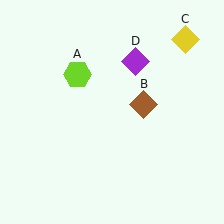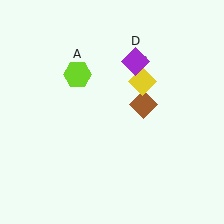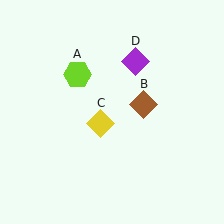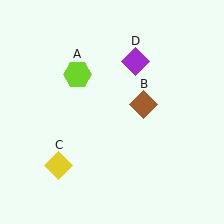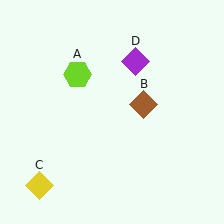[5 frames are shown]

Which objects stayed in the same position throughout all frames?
Lime hexagon (object A) and brown diamond (object B) and purple diamond (object D) remained stationary.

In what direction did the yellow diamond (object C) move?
The yellow diamond (object C) moved down and to the left.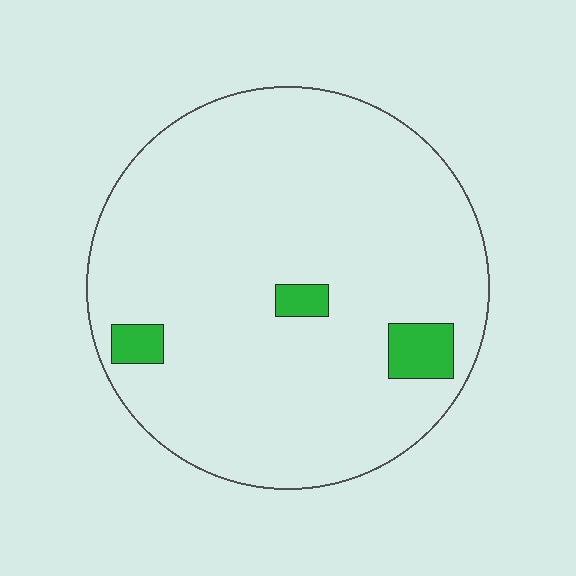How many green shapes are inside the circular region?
3.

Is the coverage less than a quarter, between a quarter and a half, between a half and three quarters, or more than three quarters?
Less than a quarter.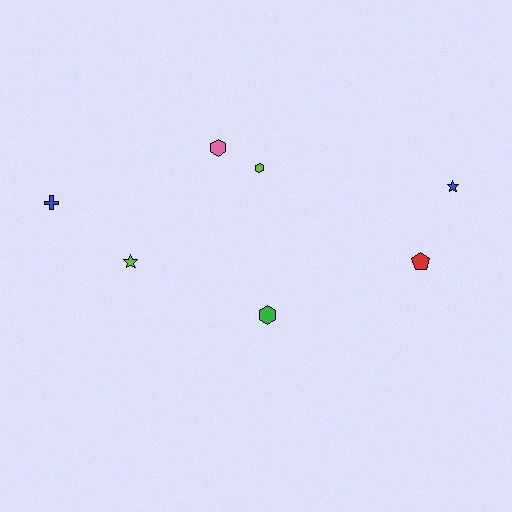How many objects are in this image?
There are 7 objects.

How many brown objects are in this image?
There are no brown objects.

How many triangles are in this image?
There are no triangles.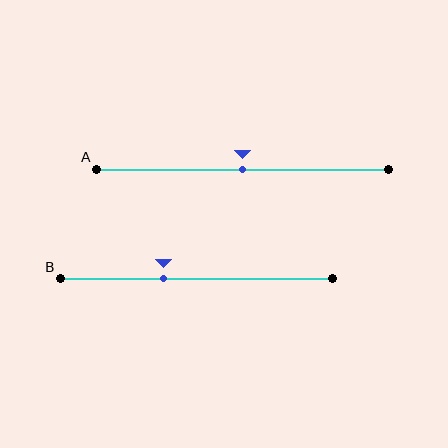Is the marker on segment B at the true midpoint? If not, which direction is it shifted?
No, the marker on segment B is shifted to the left by about 12% of the segment length.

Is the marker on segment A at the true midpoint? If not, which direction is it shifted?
Yes, the marker on segment A is at the true midpoint.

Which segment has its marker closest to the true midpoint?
Segment A has its marker closest to the true midpoint.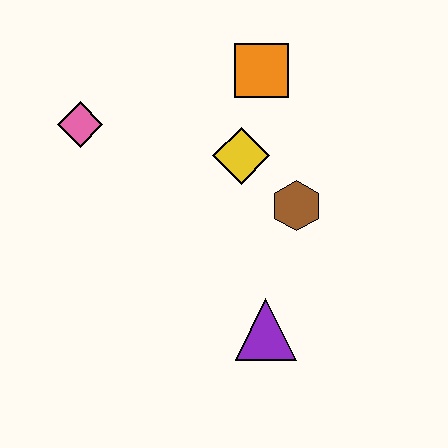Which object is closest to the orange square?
The yellow diamond is closest to the orange square.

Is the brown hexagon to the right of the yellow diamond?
Yes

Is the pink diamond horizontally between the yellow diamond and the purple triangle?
No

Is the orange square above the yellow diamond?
Yes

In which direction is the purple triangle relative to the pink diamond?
The purple triangle is below the pink diamond.